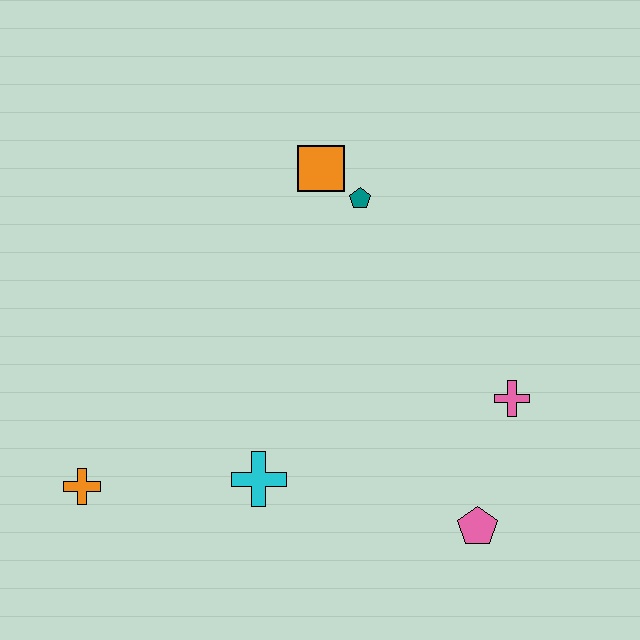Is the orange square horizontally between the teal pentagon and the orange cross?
Yes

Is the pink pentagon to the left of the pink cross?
Yes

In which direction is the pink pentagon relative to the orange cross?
The pink pentagon is to the right of the orange cross.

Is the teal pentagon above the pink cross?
Yes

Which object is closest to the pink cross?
The pink pentagon is closest to the pink cross.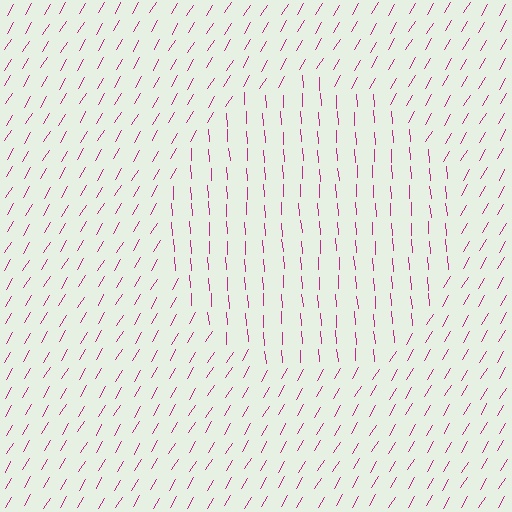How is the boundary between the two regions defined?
The boundary is defined purely by a change in line orientation (approximately 35 degrees difference). All lines are the same color and thickness.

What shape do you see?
I see a circle.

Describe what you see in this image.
The image is filled with small magenta line segments. A circle region in the image has lines oriented differently from the surrounding lines, creating a visible texture boundary.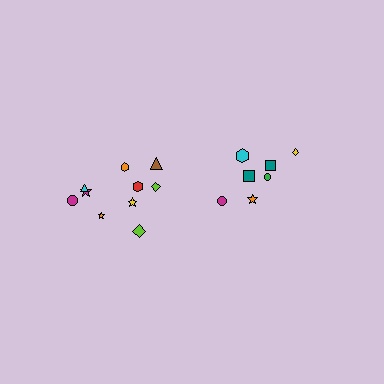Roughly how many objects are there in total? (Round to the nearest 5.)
Roughly 15 objects in total.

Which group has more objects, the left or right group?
The left group.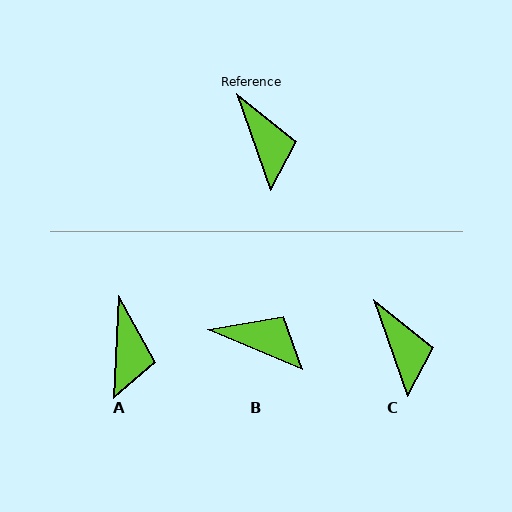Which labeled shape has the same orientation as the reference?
C.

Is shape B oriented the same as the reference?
No, it is off by about 48 degrees.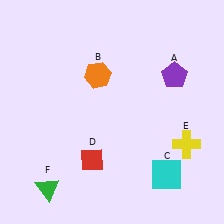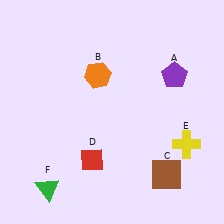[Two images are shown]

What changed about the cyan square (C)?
In Image 1, C is cyan. In Image 2, it changed to brown.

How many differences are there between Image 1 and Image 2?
There is 1 difference between the two images.